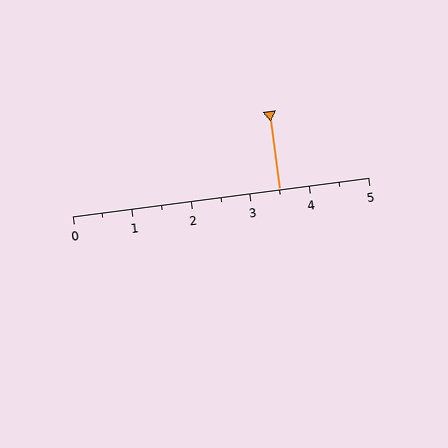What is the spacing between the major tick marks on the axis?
The major ticks are spaced 1 apart.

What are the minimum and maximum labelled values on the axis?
The axis runs from 0 to 5.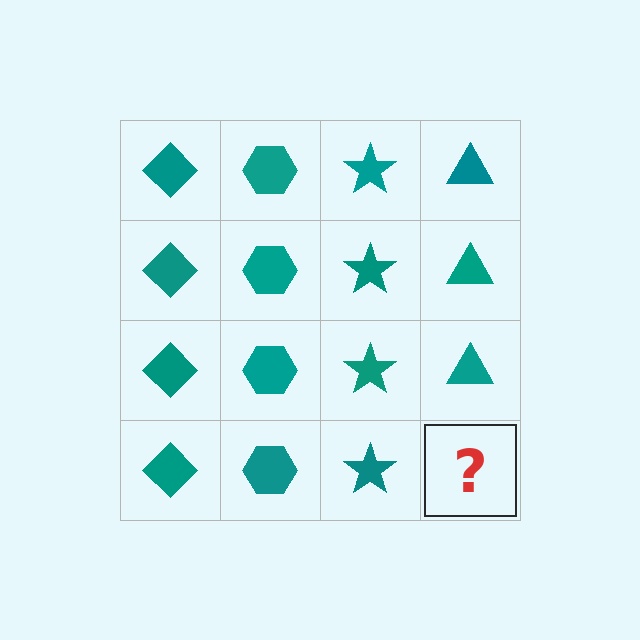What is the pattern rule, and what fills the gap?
The rule is that each column has a consistent shape. The gap should be filled with a teal triangle.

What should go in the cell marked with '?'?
The missing cell should contain a teal triangle.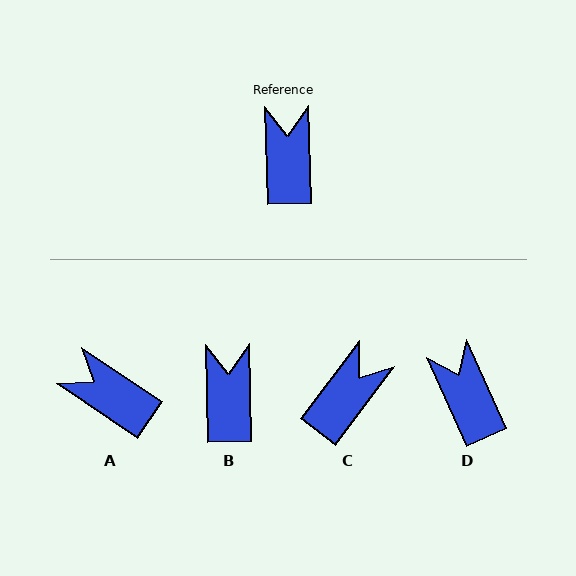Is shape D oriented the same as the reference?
No, it is off by about 23 degrees.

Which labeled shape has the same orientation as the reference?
B.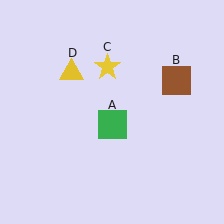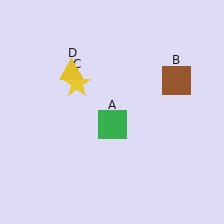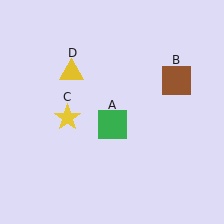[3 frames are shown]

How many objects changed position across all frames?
1 object changed position: yellow star (object C).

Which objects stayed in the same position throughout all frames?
Green square (object A) and brown square (object B) and yellow triangle (object D) remained stationary.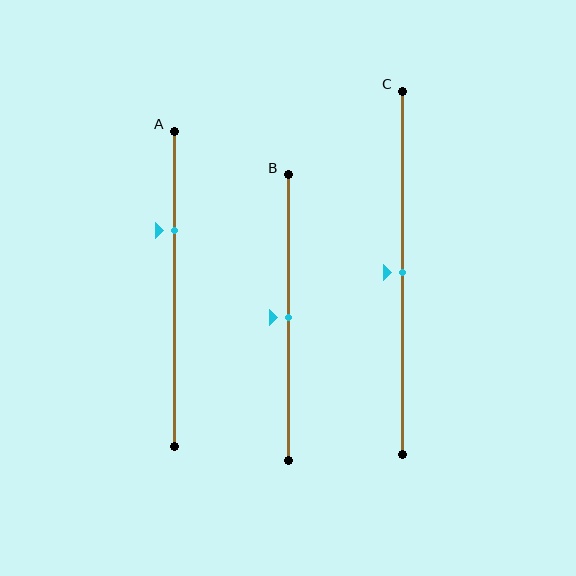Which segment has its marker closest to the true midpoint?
Segment B has its marker closest to the true midpoint.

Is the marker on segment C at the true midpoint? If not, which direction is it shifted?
Yes, the marker on segment C is at the true midpoint.